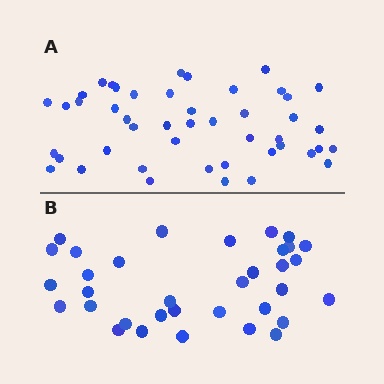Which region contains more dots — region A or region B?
Region A (the top region) has more dots.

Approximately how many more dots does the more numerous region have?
Region A has roughly 12 or so more dots than region B.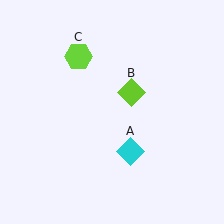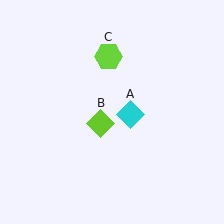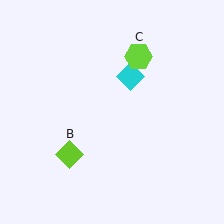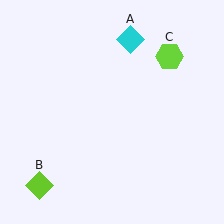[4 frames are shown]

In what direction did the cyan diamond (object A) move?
The cyan diamond (object A) moved up.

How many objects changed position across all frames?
3 objects changed position: cyan diamond (object A), lime diamond (object B), lime hexagon (object C).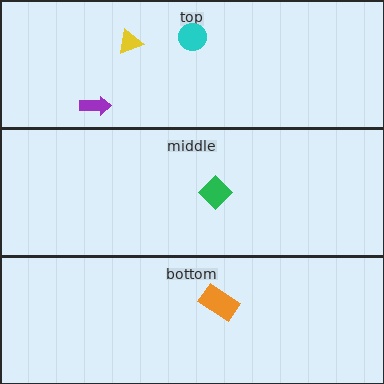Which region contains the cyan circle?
The top region.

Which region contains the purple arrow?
The top region.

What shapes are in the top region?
The purple arrow, the cyan circle, the yellow triangle.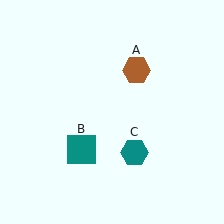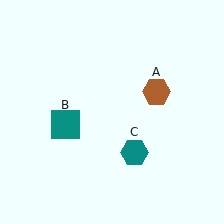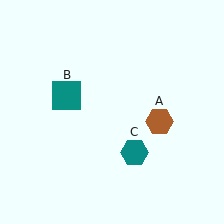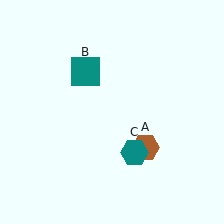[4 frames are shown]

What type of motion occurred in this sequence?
The brown hexagon (object A), teal square (object B) rotated clockwise around the center of the scene.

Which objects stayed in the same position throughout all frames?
Teal hexagon (object C) remained stationary.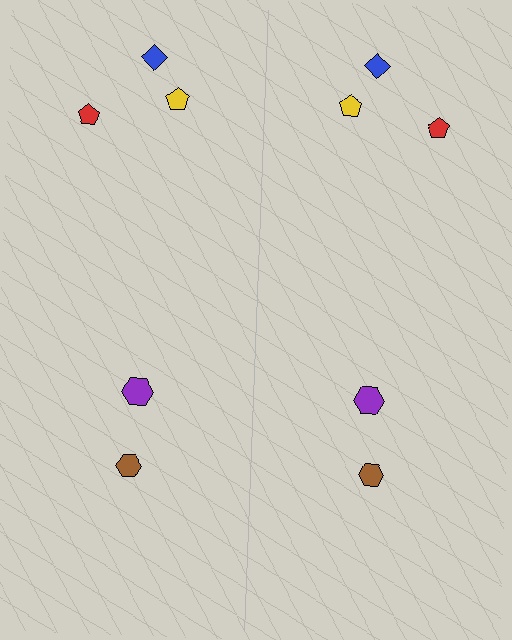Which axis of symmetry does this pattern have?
The pattern has a vertical axis of symmetry running through the center of the image.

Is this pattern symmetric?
Yes, this pattern has bilateral (reflection) symmetry.